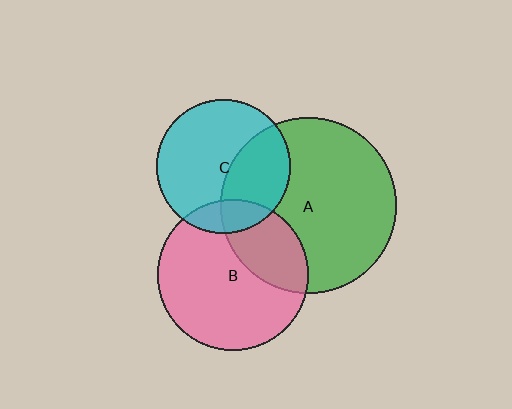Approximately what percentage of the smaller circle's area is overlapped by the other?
Approximately 15%.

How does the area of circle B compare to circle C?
Approximately 1.3 times.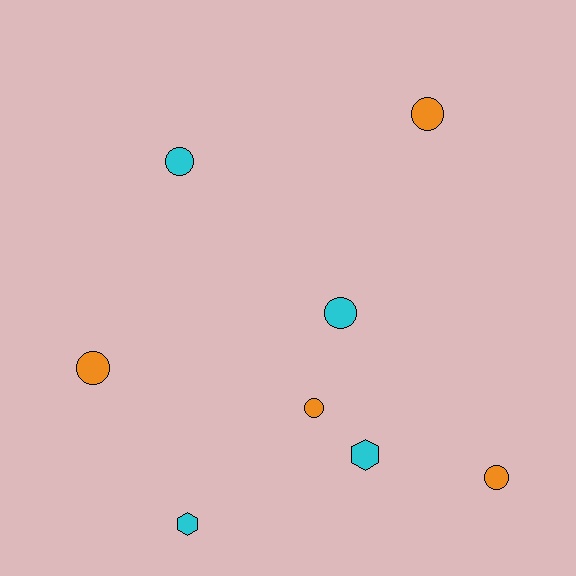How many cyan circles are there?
There are 2 cyan circles.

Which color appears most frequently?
Cyan, with 4 objects.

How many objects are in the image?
There are 8 objects.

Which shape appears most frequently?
Circle, with 6 objects.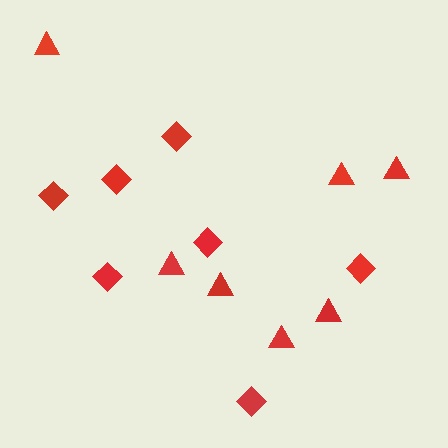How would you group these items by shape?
There are 2 groups: one group of diamonds (7) and one group of triangles (7).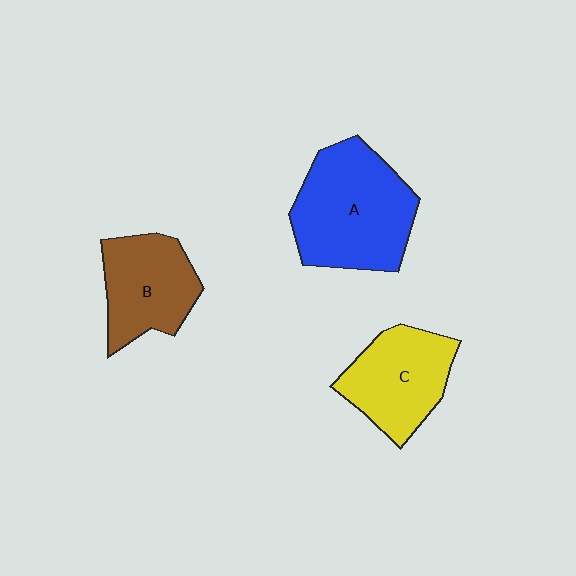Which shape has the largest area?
Shape A (blue).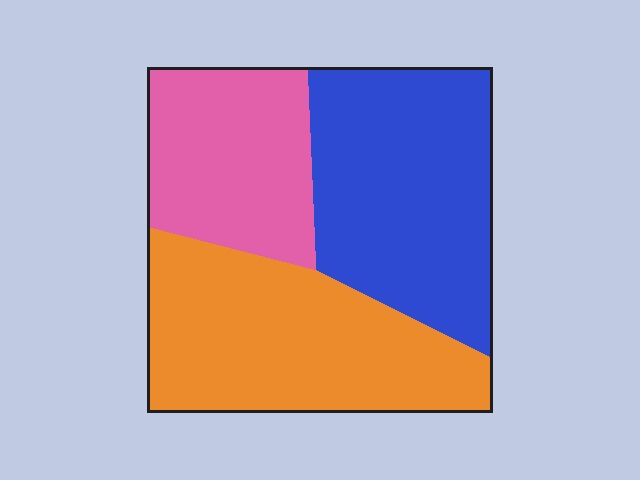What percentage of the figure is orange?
Orange takes up about three eighths (3/8) of the figure.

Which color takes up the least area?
Pink, at roughly 25%.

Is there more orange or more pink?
Orange.